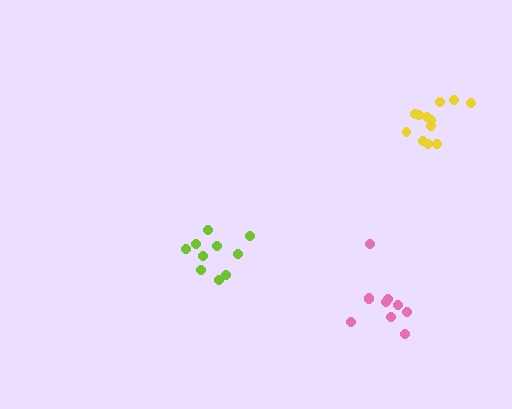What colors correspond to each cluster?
The clusters are colored: lime, yellow, pink.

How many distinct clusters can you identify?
There are 3 distinct clusters.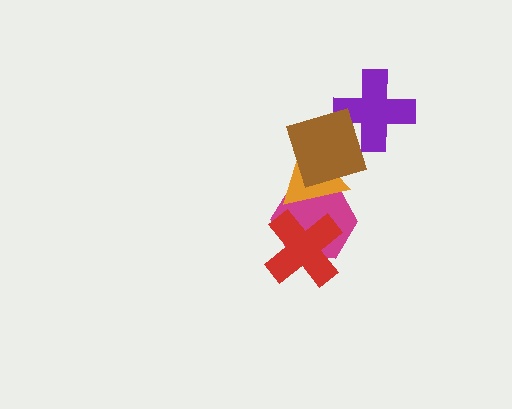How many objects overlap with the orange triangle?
3 objects overlap with the orange triangle.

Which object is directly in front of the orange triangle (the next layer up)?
The red cross is directly in front of the orange triangle.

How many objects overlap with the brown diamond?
3 objects overlap with the brown diamond.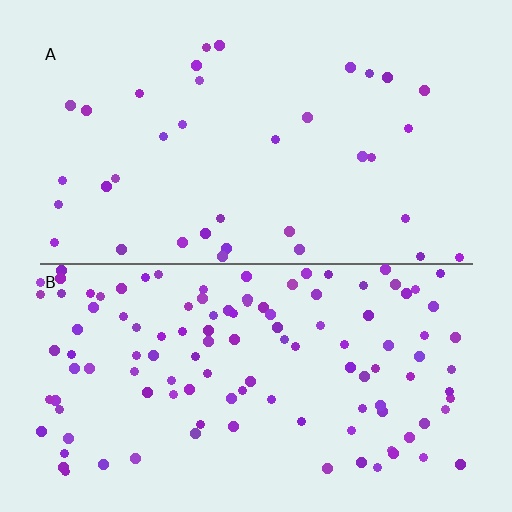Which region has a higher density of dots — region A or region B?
B (the bottom).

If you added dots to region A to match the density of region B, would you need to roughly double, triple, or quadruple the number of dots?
Approximately triple.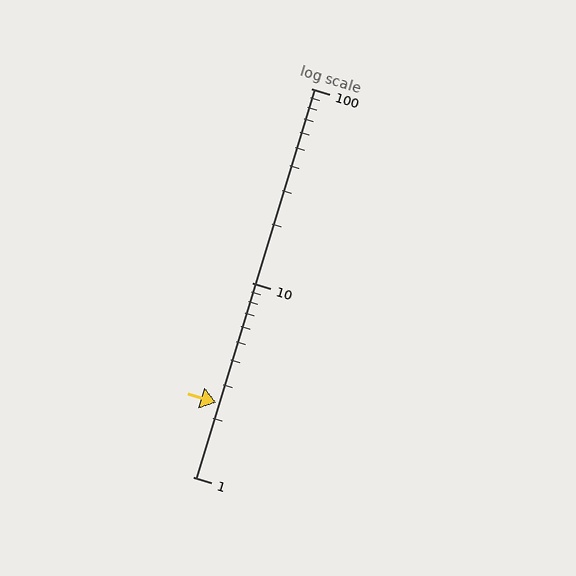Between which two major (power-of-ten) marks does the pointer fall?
The pointer is between 1 and 10.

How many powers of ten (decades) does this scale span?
The scale spans 2 decades, from 1 to 100.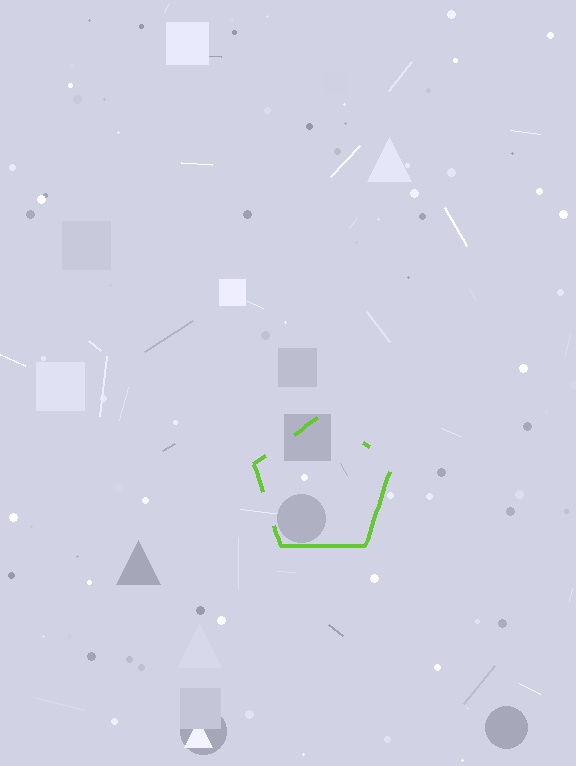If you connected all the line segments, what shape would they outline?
They would outline a pentagon.